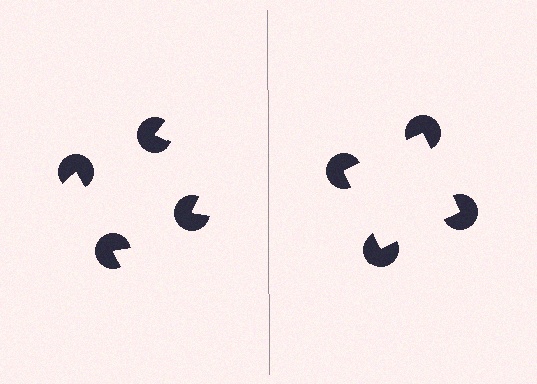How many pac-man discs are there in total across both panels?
8 — 4 on each side.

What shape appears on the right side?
An illusory square.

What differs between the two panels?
The pac-man discs are positioned identically on both sides; only the wedge orientations differ. On the right they align to a square; on the left they are misaligned.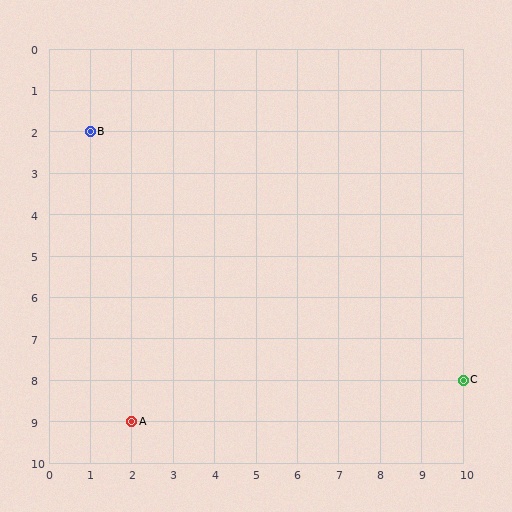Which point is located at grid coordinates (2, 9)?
Point A is at (2, 9).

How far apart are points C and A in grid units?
Points C and A are 8 columns and 1 row apart (about 8.1 grid units diagonally).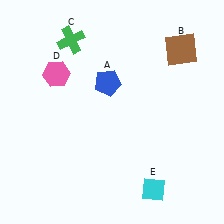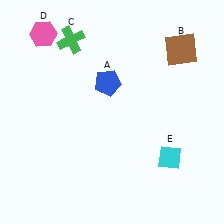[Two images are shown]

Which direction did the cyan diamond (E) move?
The cyan diamond (E) moved up.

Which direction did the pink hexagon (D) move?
The pink hexagon (D) moved up.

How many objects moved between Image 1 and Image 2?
2 objects moved between the two images.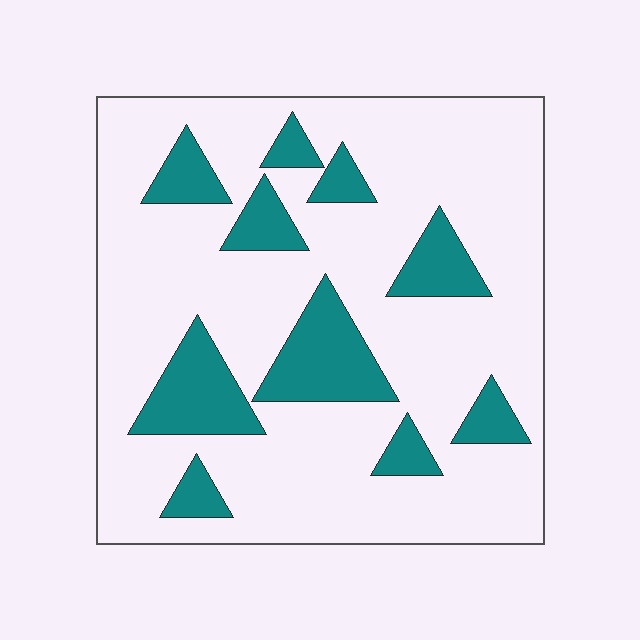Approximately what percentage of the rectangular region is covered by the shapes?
Approximately 20%.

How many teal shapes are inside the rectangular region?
10.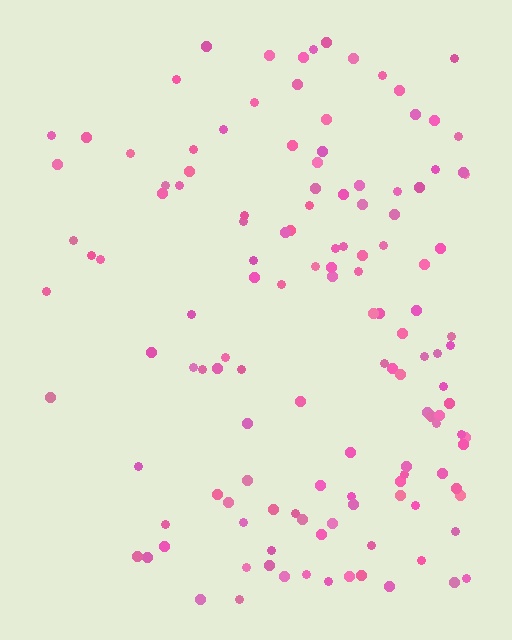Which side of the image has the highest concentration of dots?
The right.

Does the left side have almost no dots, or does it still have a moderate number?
Still a moderate number, just noticeably fewer than the right.